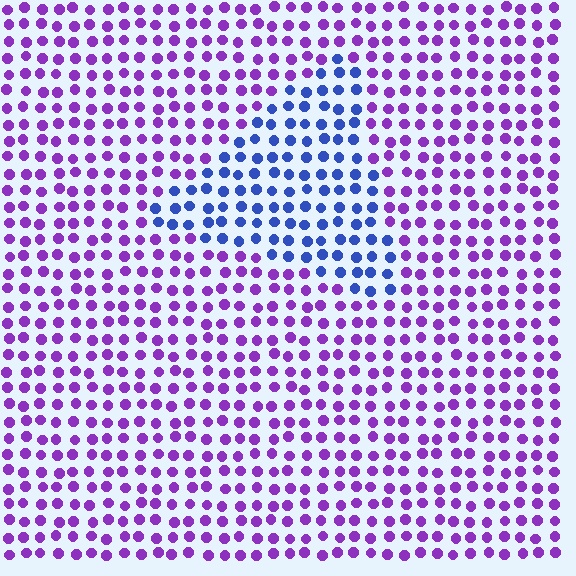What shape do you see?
I see a triangle.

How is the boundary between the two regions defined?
The boundary is defined purely by a slight shift in hue (about 51 degrees). Spacing, size, and orientation are identical on both sides.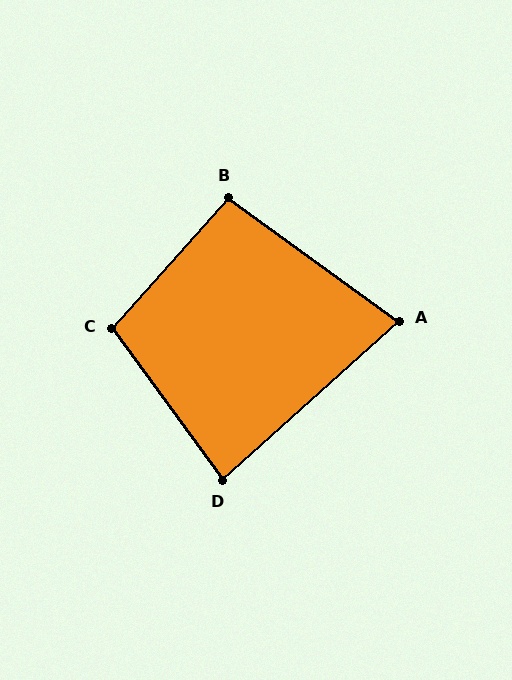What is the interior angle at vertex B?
Approximately 96 degrees (obtuse).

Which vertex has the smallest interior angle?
A, at approximately 78 degrees.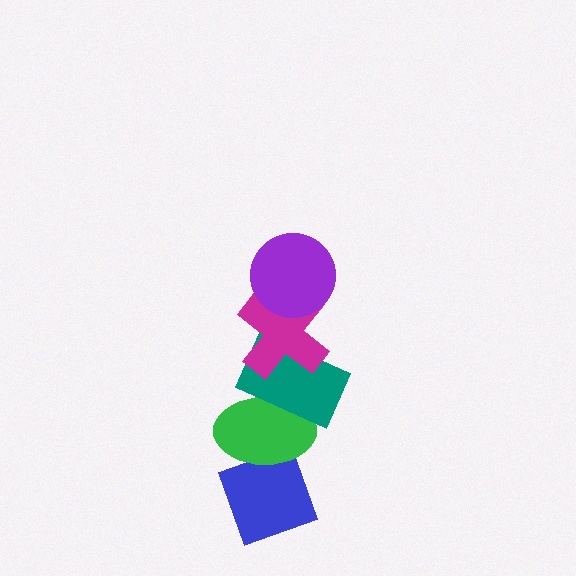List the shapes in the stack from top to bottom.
From top to bottom: the purple circle, the magenta cross, the teal rectangle, the green ellipse, the blue diamond.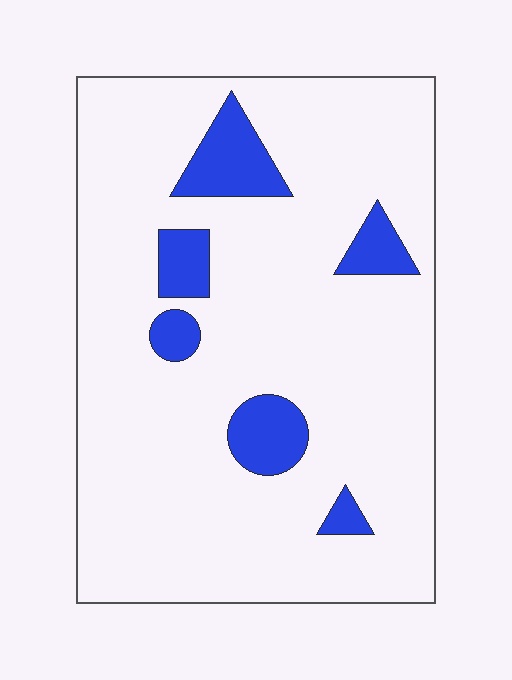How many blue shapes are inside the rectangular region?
6.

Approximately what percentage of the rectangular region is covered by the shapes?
Approximately 10%.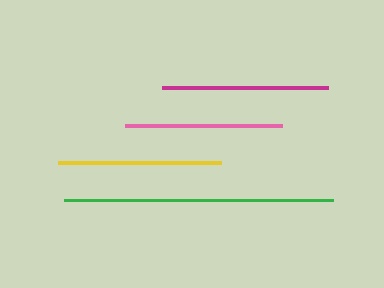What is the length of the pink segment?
The pink segment is approximately 157 pixels long.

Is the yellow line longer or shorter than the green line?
The green line is longer than the yellow line.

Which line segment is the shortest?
The pink line is the shortest at approximately 157 pixels.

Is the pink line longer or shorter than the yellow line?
The yellow line is longer than the pink line.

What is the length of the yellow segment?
The yellow segment is approximately 163 pixels long.